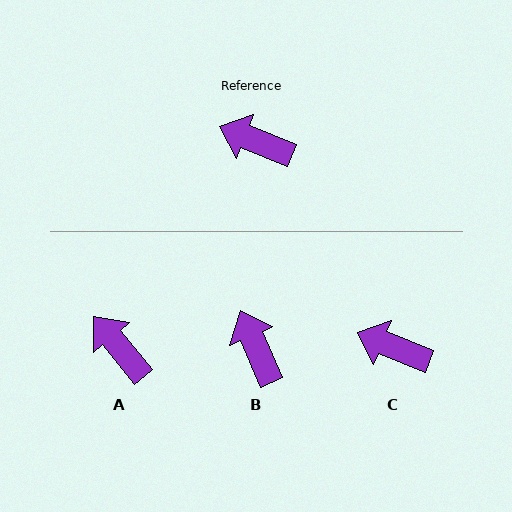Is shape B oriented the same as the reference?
No, it is off by about 44 degrees.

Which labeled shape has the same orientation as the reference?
C.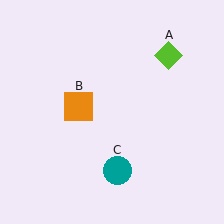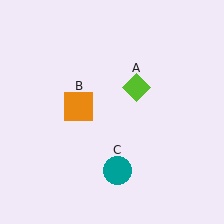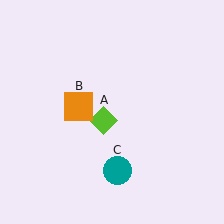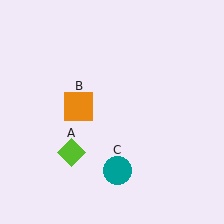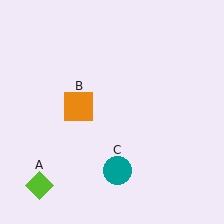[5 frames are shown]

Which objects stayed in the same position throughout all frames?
Orange square (object B) and teal circle (object C) remained stationary.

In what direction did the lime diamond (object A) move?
The lime diamond (object A) moved down and to the left.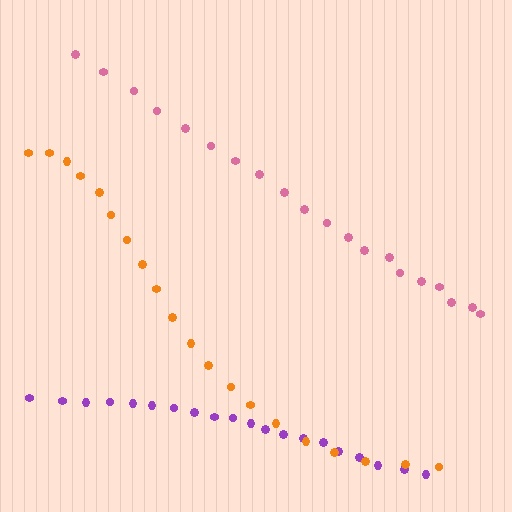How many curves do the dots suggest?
There are 3 distinct paths.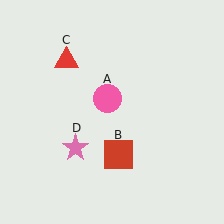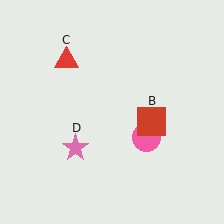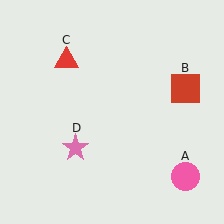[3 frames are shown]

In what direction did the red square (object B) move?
The red square (object B) moved up and to the right.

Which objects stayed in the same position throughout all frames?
Red triangle (object C) and pink star (object D) remained stationary.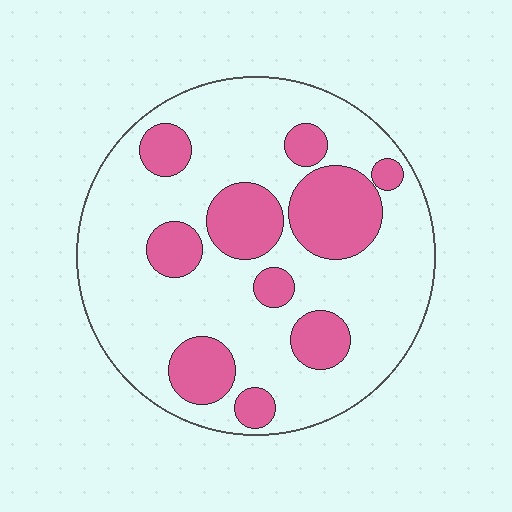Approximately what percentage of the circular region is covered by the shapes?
Approximately 30%.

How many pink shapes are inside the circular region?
10.